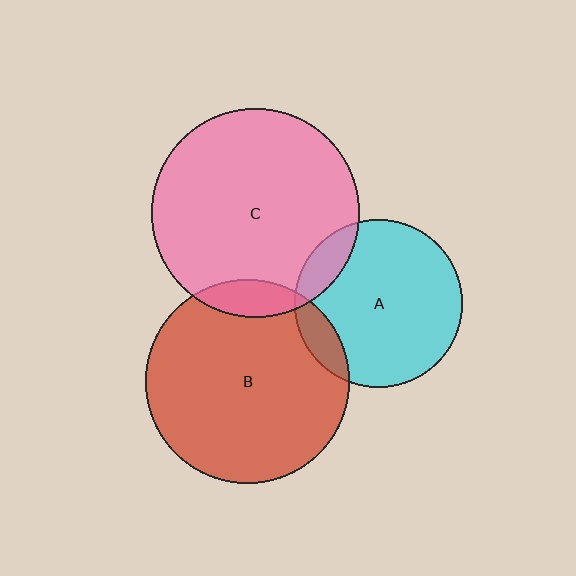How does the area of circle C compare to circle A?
Approximately 1.5 times.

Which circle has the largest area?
Circle C (pink).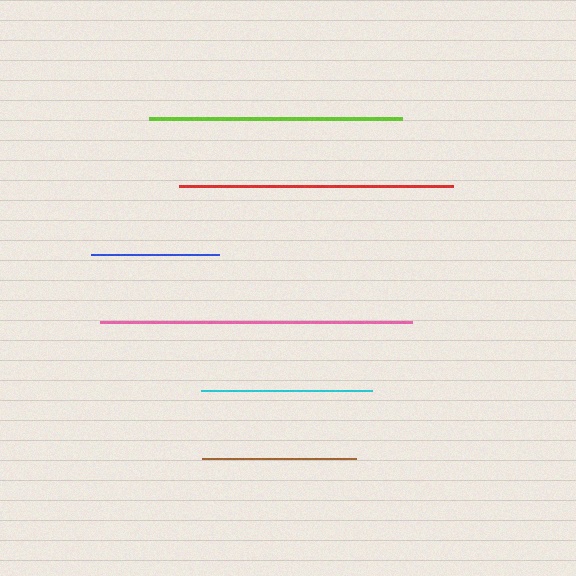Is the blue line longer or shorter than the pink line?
The pink line is longer than the blue line.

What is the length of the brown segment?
The brown segment is approximately 154 pixels long.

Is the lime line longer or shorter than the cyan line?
The lime line is longer than the cyan line.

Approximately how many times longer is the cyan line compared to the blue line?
The cyan line is approximately 1.3 times the length of the blue line.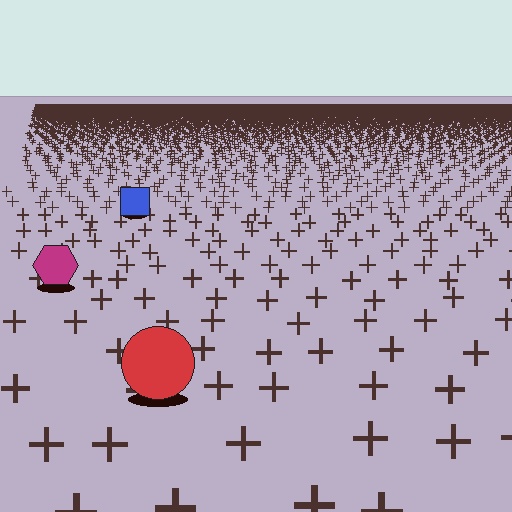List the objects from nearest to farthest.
From nearest to farthest: the red circle, the magenta hexagon, the blue square.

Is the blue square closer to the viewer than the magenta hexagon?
No. The magenta hexagon is closer — you can tell from the texture gradient: the ground texture is coarser near it.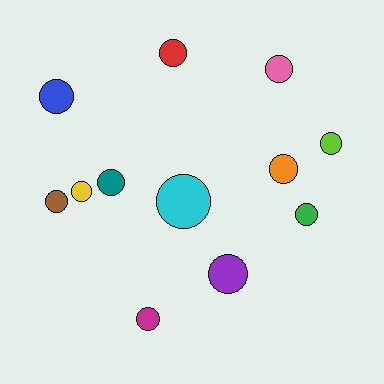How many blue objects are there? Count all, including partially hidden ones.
There is 1 blue object.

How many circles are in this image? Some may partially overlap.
There are 12 circles.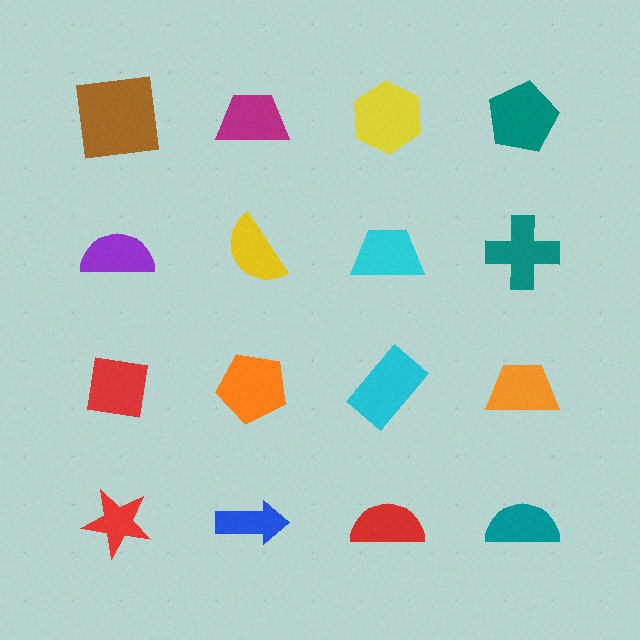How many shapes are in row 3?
4 shapes.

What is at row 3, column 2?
An orange pentagon.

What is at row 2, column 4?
A teal cross.